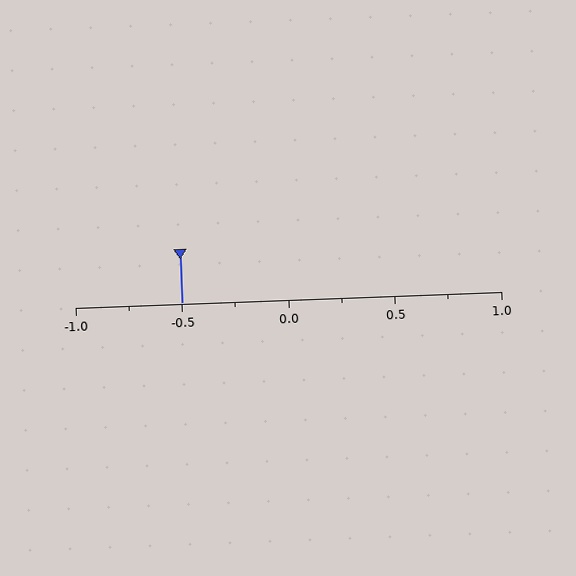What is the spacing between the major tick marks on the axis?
The major ticks are spaced 0.5 apart.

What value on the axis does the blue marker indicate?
The marker indicates approximately -0.5.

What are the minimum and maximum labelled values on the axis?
The axis runs from -1.0 to 1.0.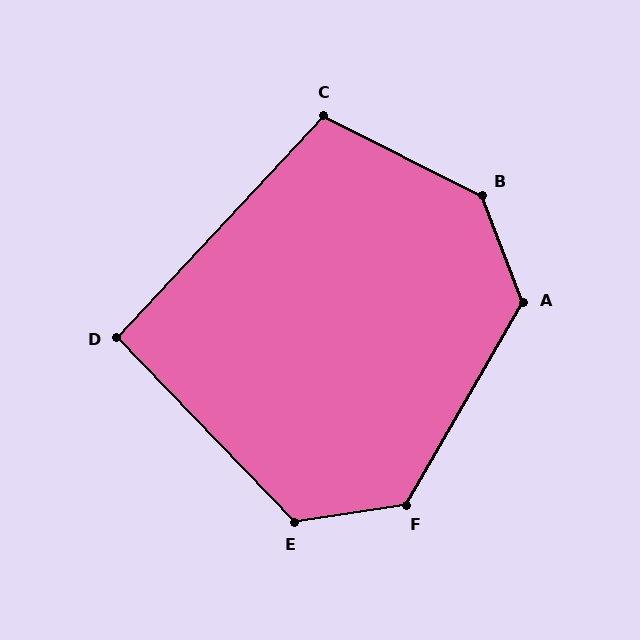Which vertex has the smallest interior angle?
D, at approximately 93 degrees.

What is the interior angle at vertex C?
Approximately 106 degrees (obtuse).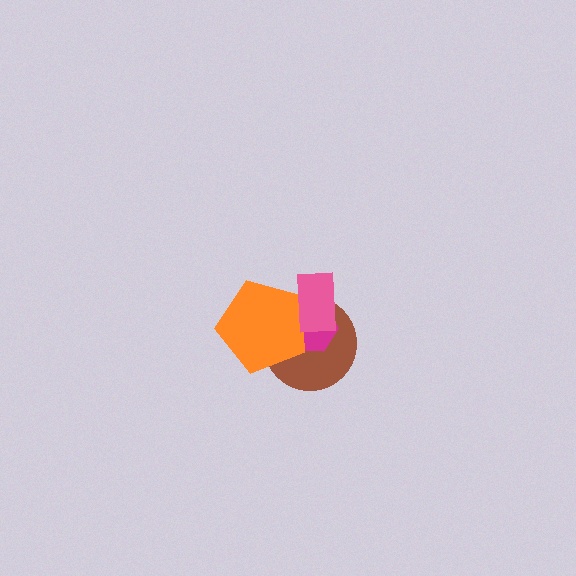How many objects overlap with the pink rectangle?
3 objects overlap with the pink rectangle.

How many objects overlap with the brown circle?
3 objects overlap with the brown circle.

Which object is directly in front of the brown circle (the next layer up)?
The magenta hexagon is directly in front of the brown circle.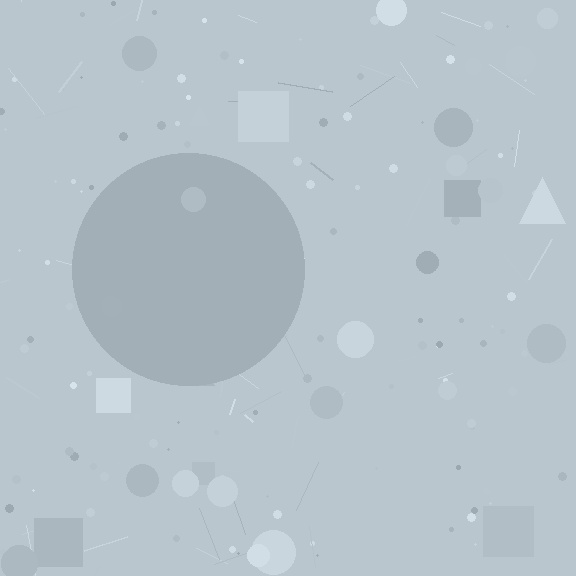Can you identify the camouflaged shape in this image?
The camouflaged shape is a circle.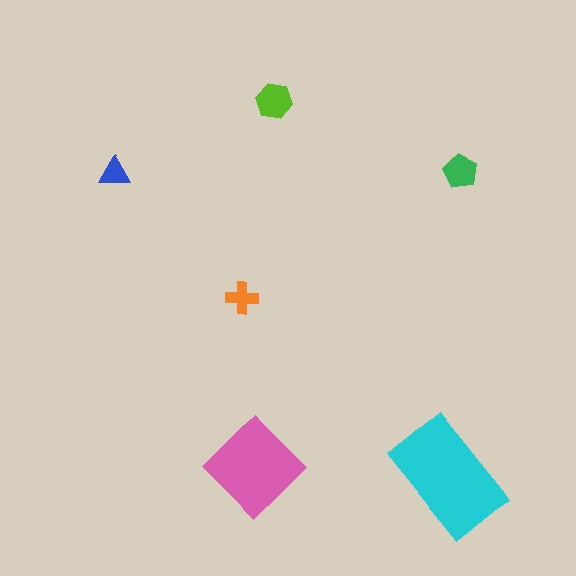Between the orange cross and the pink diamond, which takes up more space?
The pink diamond.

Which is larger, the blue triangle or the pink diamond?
The pink diamond.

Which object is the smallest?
The blue triangle.